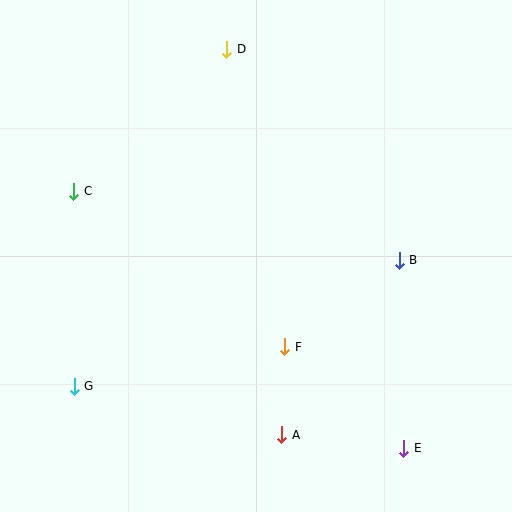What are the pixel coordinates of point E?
Point E is at (404, 448).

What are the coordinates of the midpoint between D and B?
The midpoint between D and B is at (313, 155).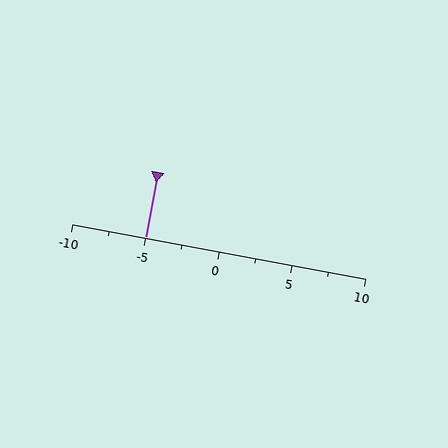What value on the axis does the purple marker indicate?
The marker indicates approximately -5.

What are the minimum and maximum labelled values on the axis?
The axis runs from -10 to 10.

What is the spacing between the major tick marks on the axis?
The major ticks are spaced 5 apart.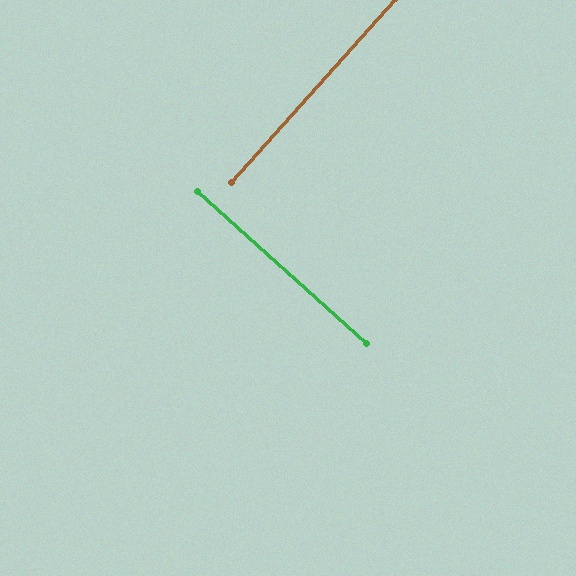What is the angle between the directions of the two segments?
Approximately 90 degrees.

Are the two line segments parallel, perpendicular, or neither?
Perpendicular — they meet at approximately 90°.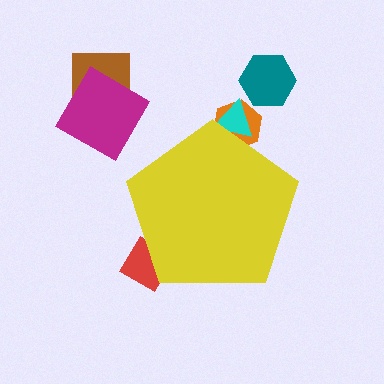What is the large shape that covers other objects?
A yellow pentagon.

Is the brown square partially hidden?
No, the brown square is fully visible.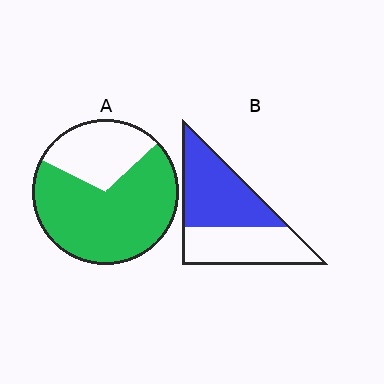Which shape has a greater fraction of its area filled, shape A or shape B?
Shape A.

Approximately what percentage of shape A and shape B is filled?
A is approximately 70% and B is approximately 55%.